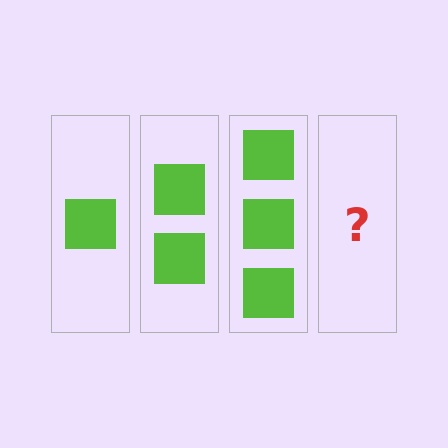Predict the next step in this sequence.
The next step is 4 squares.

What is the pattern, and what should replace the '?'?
The pattern is that each step adds one more square. The '?' should be 4 squares.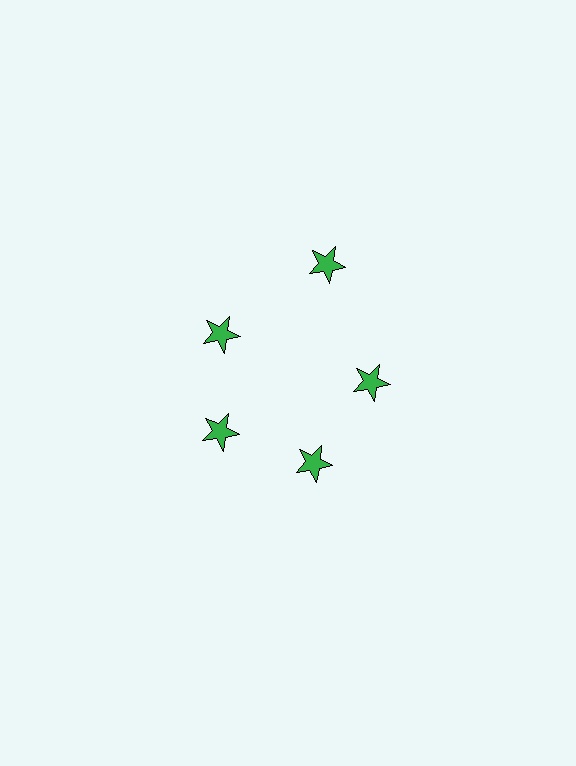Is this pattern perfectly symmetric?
No. The 5 green stars are arranged in a ring, but one element near the 1 o'clock position is pushed outward from the center, breaking the 5-fold rotational symmetry.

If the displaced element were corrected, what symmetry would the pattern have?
It would have 5-fold rotational symmetry — the pattern would map onto itself every 72 degrees.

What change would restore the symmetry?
The symmetry would be restored by moving it inward, back onto the ring so that all 5 stars sit at equal angles and equal distance from the center.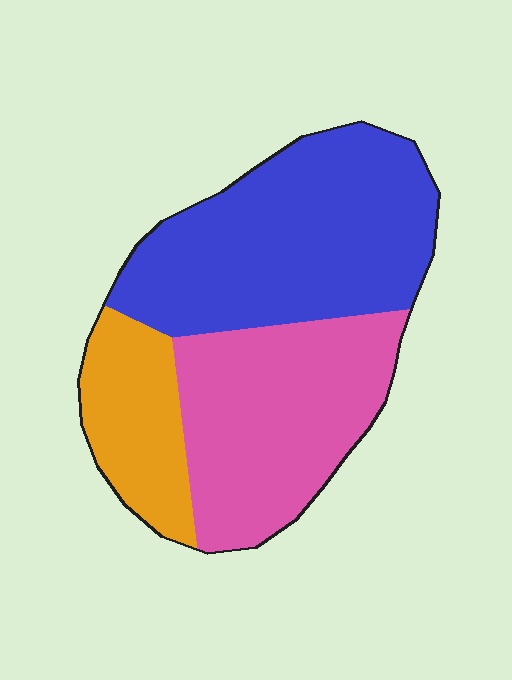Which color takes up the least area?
Orange, at roughly 20%.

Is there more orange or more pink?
Pink.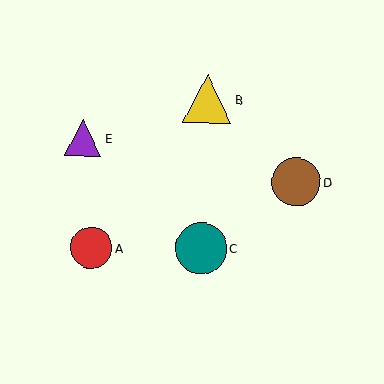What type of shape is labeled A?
Shape A is a red circle.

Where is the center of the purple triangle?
The center of the purple triangle is at (83, 138).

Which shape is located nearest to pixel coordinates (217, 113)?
The yellow triangle (labeled B) at (208, 99) is nearest to that location.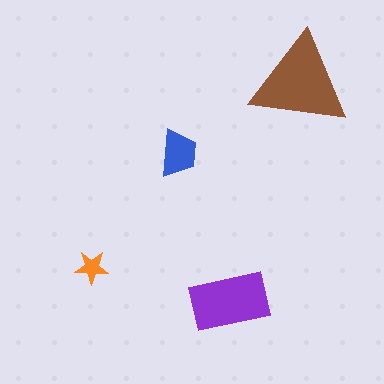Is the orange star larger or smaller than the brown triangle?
Smaller.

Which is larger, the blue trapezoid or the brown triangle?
The brown triangle.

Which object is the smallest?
The orange star.